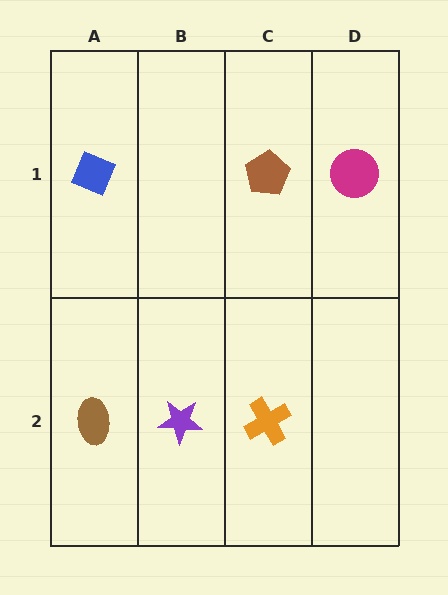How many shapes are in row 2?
3 shapes.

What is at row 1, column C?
A brown pentagon.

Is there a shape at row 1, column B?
No, that cell is empty.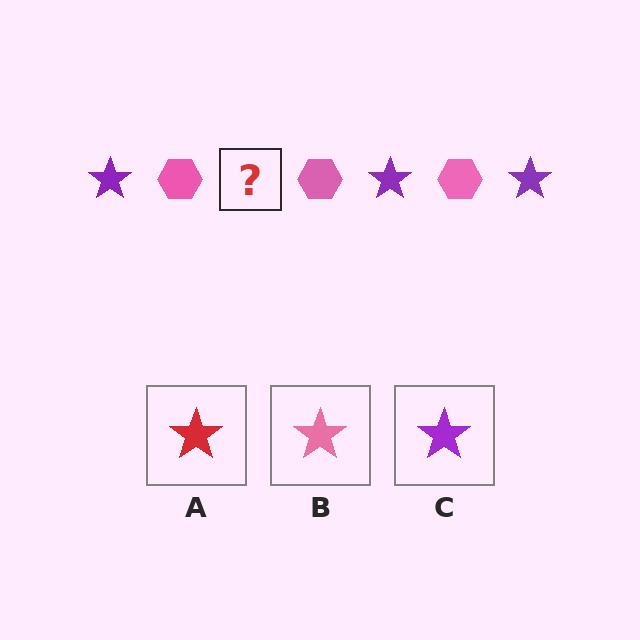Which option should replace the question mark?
Option C.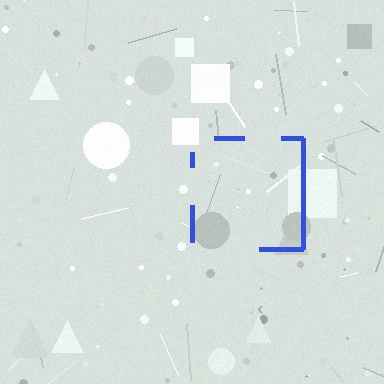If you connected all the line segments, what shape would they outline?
They would outline a square.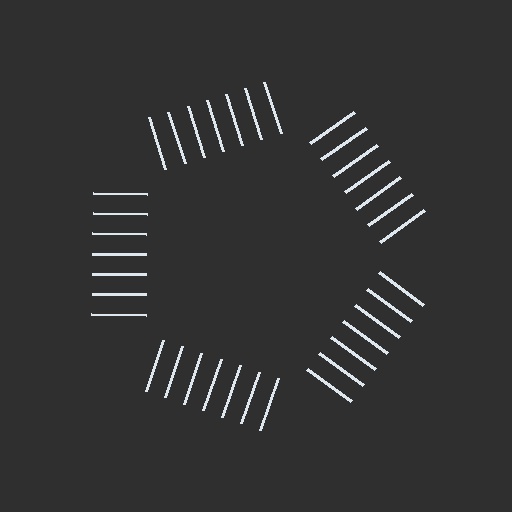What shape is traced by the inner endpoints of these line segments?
An illusory pentagon — the line segments terminate on its edges but no continuous stroke is drawn.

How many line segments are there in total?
35 — 7 along each of the 5 edges.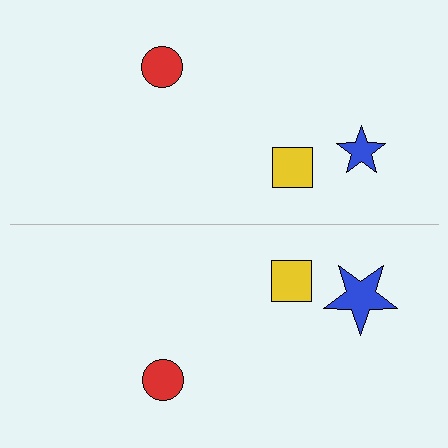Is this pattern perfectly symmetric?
No, the pattern is not perfectly symmetric. The blue star on the bottom side has a different size than its mirror counterpart.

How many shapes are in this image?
There are 6 shapes in this image.